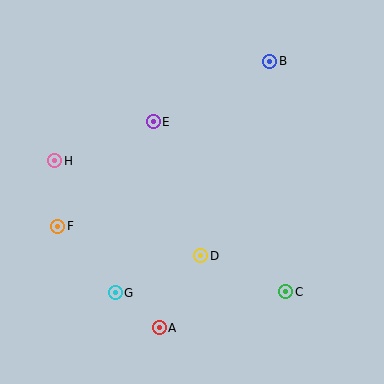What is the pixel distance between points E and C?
The distance between E and C is 215 pixels.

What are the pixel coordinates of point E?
Point E is at (153, 122).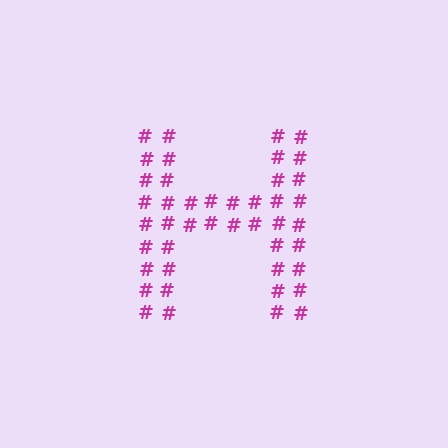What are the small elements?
The small elements are hash symbols.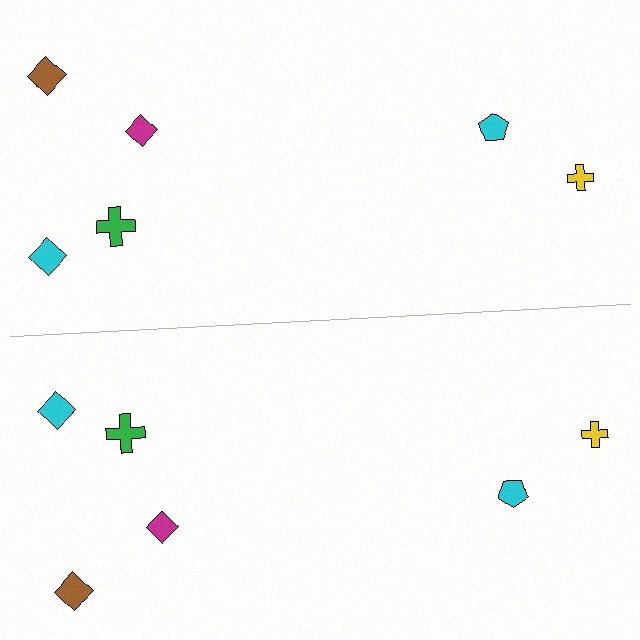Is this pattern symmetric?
Yes, this pattern has bilateral (reflection) symmetry.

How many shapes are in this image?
There are 12 shapes in this image.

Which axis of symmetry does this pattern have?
The pattern has a horizontal axis of symmetry running through the center of the image.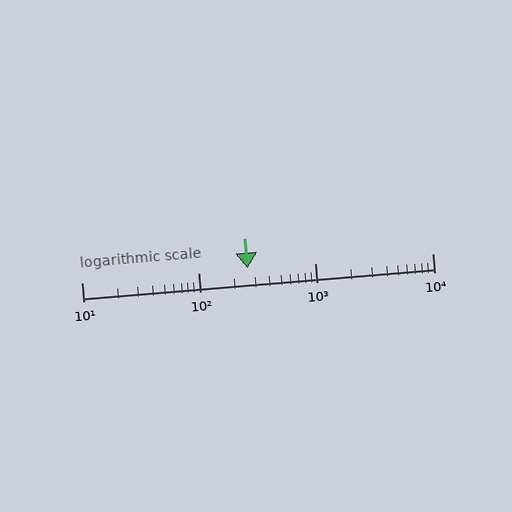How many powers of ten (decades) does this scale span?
The scale spans 3 decades, from 10 to 10000.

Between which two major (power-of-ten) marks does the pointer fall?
The pointer is between 100 and 1000.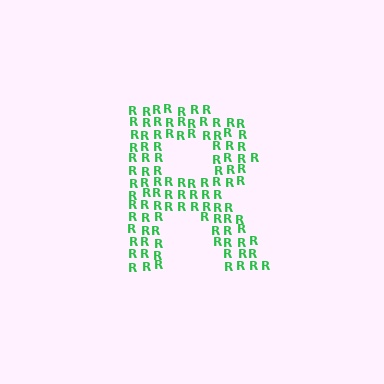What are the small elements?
The small elements are letter R's.